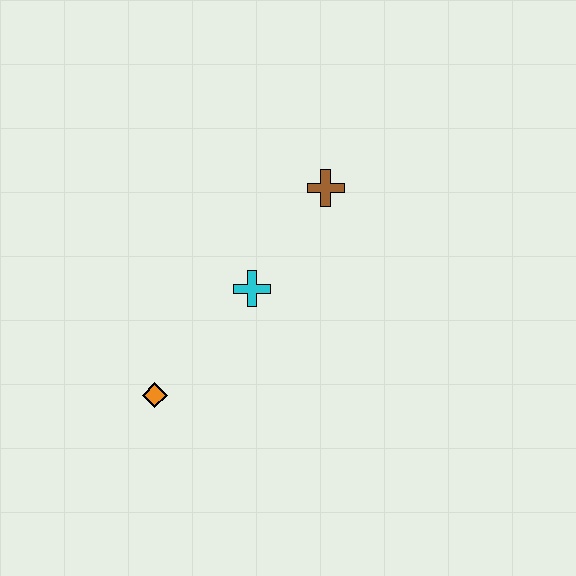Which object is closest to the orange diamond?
The cyan cross is closest to the orange diamond.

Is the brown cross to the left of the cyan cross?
No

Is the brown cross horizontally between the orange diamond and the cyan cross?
No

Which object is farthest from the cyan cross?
The orange diamond is farthest from the cyan cross.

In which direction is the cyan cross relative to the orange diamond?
The cyan cross is above the orange diamond.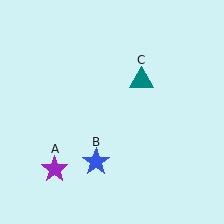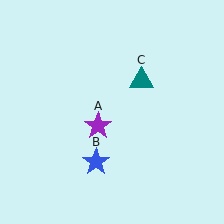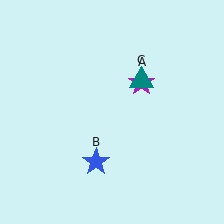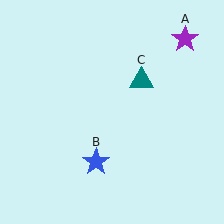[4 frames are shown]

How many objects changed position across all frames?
1 object changed position: purple star (object A).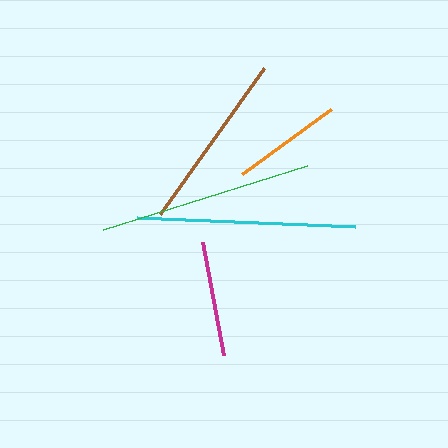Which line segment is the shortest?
The orange line is the shortest at approximately 110 pixels.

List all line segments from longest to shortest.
From longest to shortest: cyan, green, brown, magenta, orange.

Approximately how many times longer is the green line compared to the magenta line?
The green line is approximately 1.9 times the length of the magenta line.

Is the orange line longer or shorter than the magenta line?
The magenta line is longer than the orange line.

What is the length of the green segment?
The green segment is approximately 214 pixels long.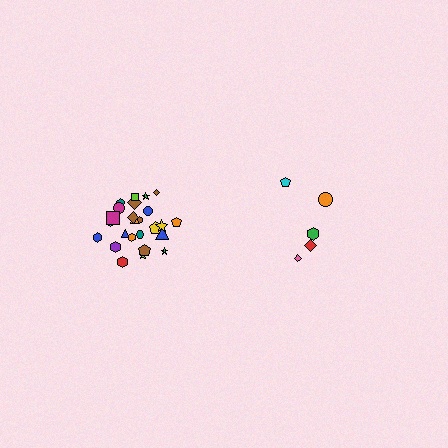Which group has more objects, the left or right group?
The left group.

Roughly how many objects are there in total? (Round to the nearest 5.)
Roughly 30 objects in total.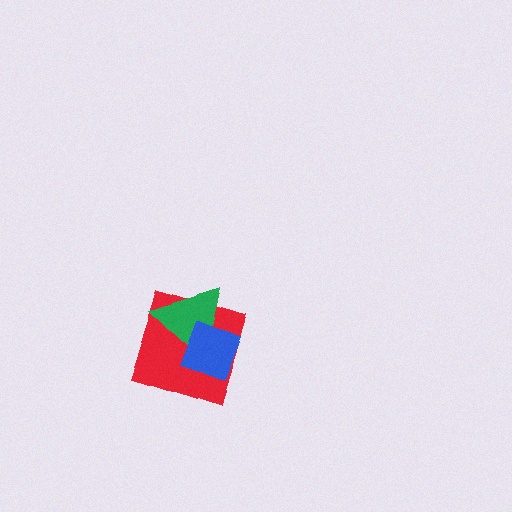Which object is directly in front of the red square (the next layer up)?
The green triangle is directly in front of the red square.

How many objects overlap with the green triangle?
2 objects overlap with the green triangle.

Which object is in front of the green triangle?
The blue diamond is in front of the green triangle.